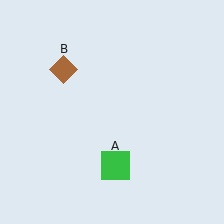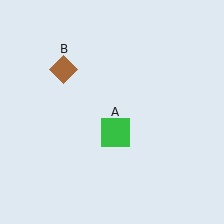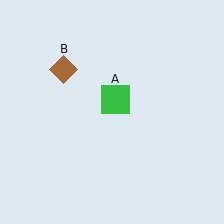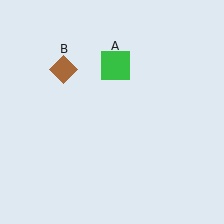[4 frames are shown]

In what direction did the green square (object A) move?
The green square (object A) moved up.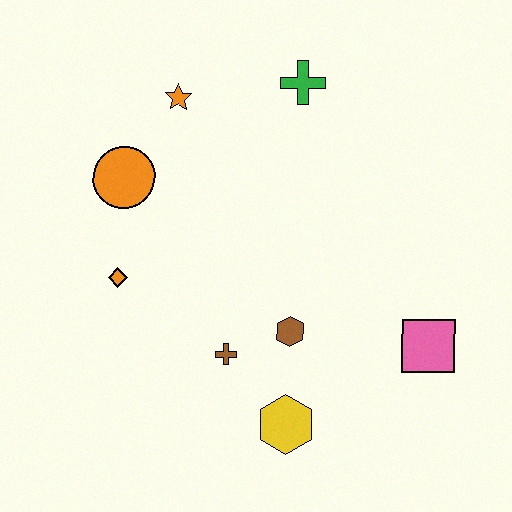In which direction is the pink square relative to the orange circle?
The pink square is to the right of the orange circle.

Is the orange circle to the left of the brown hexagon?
Yes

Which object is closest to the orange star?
The orange circle is closest to the orange star.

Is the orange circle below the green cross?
Yes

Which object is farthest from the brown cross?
The green cross is farthest from the brown cross.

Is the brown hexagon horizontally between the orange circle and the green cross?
Yes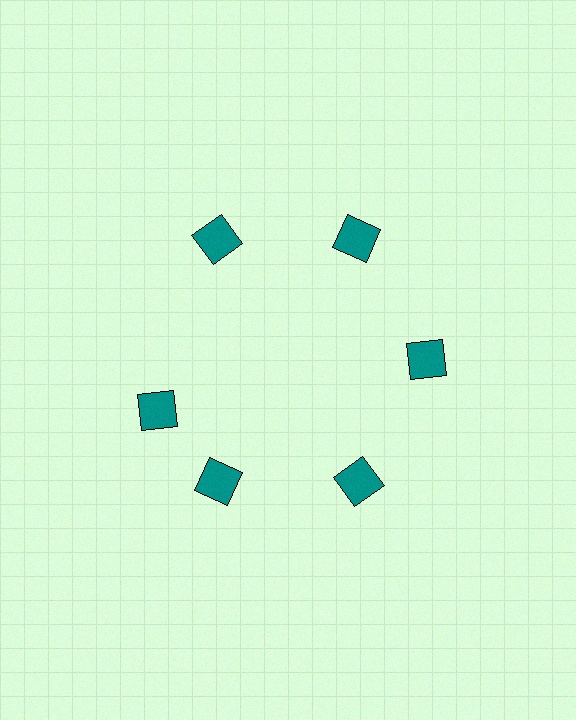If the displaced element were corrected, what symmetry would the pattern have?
It would have 6-fold rotational symmetry — the pattern would map onto itself every 60 degrees.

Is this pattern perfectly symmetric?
No. The 6 teal squares are arranged in a ring, but one element near the 9 o'clock position is rotated out of alignment along the ring, breaking the 6-fold rotational symmetry.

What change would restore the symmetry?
The symmetry would be restored by rotating it back into even spacing with its neighbors so that all 6 squares sit at equal angles and equal distance from the center.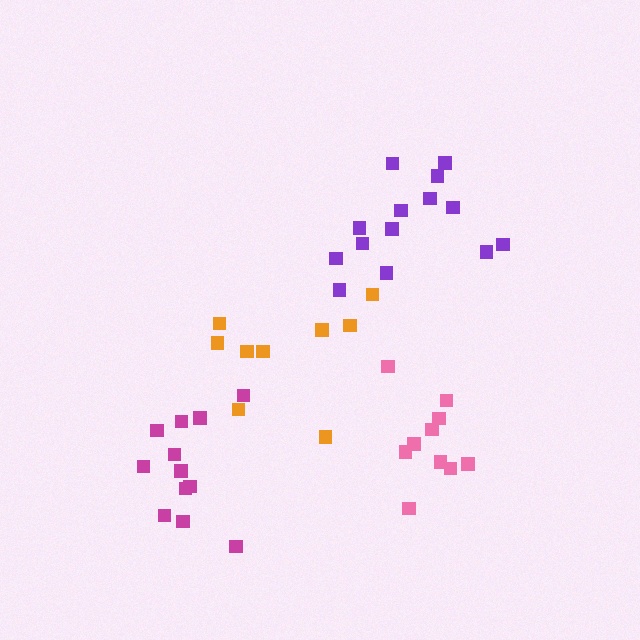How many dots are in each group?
Group 1: 9 dots, Group 2: 14 dots, Group 3: 12 dots, Group 4: 10 dots (45 total).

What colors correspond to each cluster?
The clusters are colored: orange, purple, magenta, pink.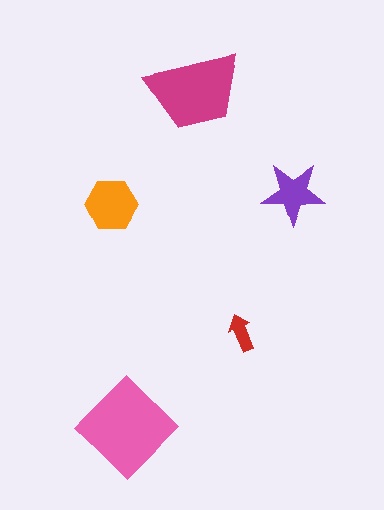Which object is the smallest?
The red arrow.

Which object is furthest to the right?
The purple star is rightmost.